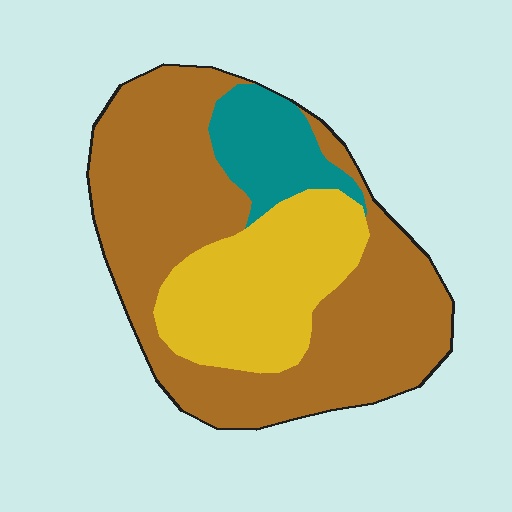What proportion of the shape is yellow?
Yellow takes up between a sixth and a third of the shape.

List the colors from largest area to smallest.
From largest to smallest: brown, yellow, teal.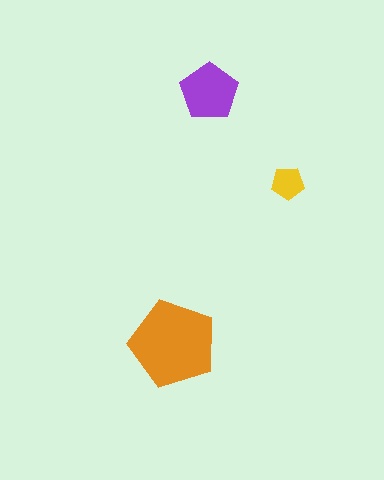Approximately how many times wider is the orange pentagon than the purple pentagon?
About 1.5 times wider.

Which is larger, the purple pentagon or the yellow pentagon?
The purple one.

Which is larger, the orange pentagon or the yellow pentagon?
The orange one.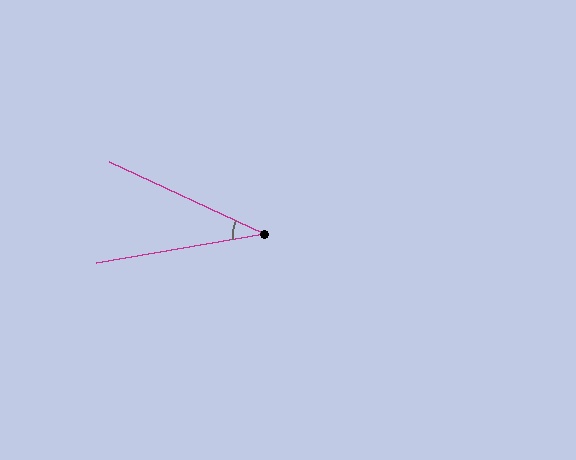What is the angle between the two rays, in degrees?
Approximately 35 degrees.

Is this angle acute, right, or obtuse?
It is acute.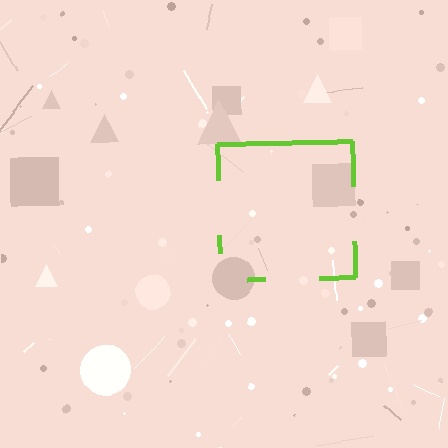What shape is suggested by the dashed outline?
The dashed outline suggests a square.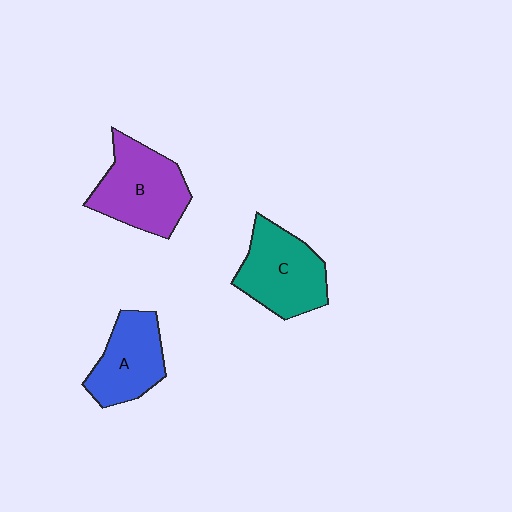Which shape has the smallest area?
Shape A (blue).